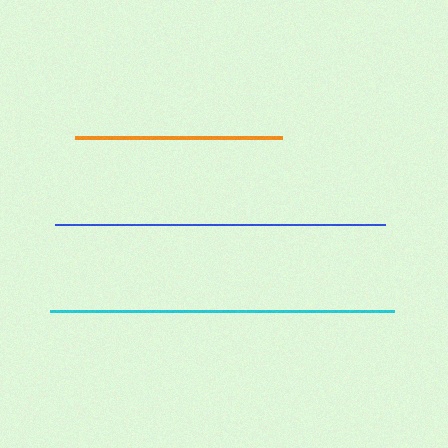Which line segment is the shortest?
The orange line is the shortest at approximately 207 pixels.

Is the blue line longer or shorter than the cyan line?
The cyan line is longer than the blue line.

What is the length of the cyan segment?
The cyan segment is approximately 345 pixels long.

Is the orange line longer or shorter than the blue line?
The blue line is longer than the orange line.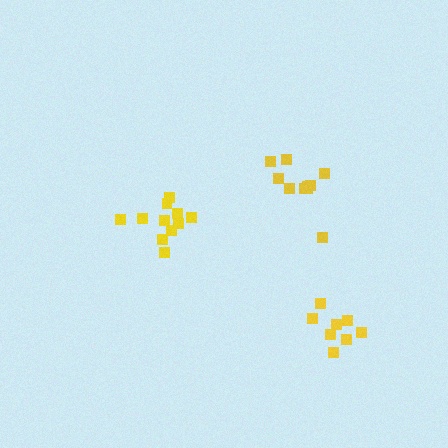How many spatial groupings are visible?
There are 3 spatial groupings.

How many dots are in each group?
Group 1: 11 dots, Group 2: 10 dots, Group 3: 8 dots (29 total).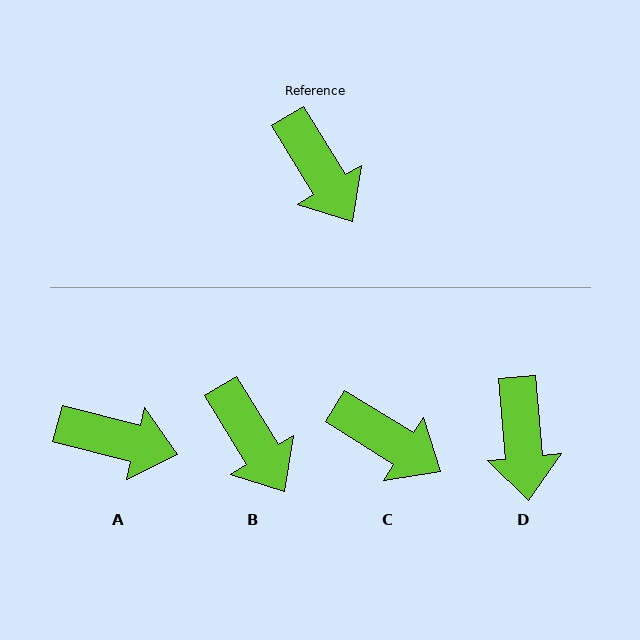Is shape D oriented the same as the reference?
No, it is off by about 26 degrees.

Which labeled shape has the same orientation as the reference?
B.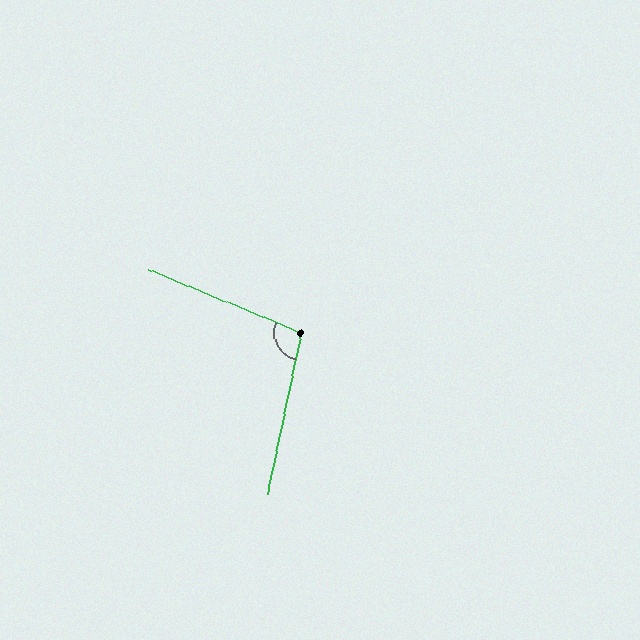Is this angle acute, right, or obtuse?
It is obtuse.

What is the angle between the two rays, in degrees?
Approximately 100 degrees.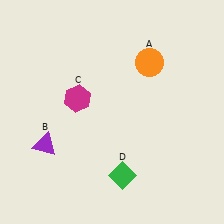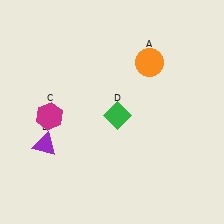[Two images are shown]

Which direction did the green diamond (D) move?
The green diamond (D) moved up.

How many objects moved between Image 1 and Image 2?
2 objects moved between the two images.